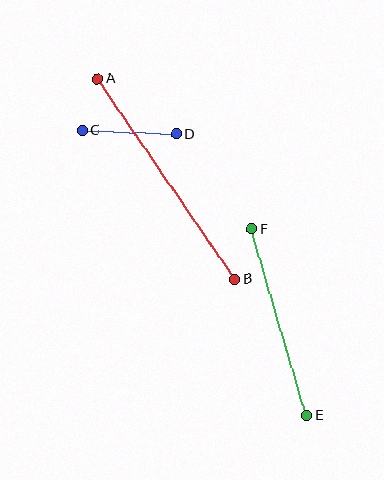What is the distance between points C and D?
The distance is approximately 94 pixels.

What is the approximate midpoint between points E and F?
The midpoint is at approximately (279, 322) pixels.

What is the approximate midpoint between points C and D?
The midpoint is at approximately (129, 132) pixels.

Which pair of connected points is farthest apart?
Points A and B are farthest apart.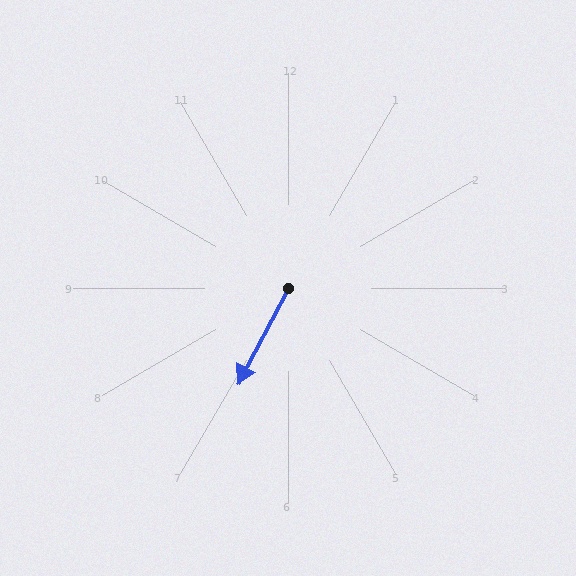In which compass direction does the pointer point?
Southwest.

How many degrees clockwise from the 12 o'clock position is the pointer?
Approximately 208 degrees.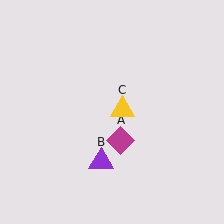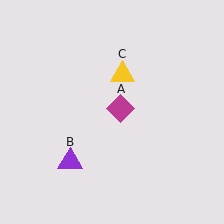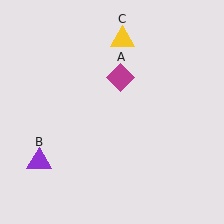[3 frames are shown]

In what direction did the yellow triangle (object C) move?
The yellow triangle (object C) moved up.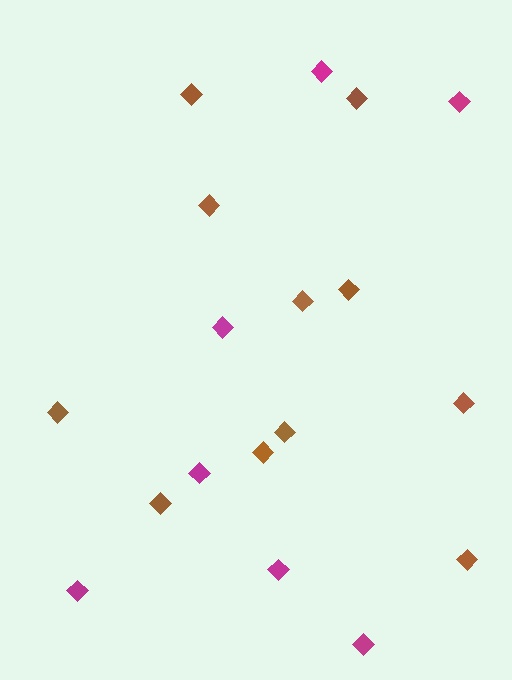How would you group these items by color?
There are 2 groups: one group of magenta diamonds (7) and one group of brown diamonds (11).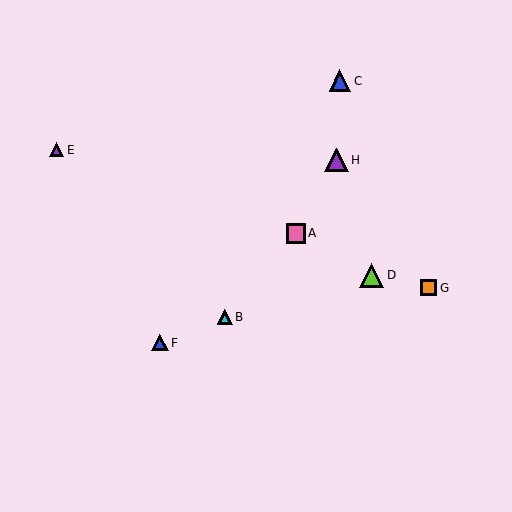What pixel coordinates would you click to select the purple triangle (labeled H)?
Click at (336, 160) to select the purple triangle H.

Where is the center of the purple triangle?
The center of the purple triangle is at (336, 160).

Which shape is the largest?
The lime triangle (labeled D) is the largest.